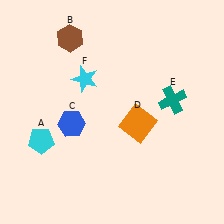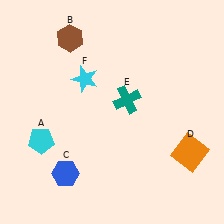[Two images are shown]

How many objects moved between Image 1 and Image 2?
3 objects moved between the two images.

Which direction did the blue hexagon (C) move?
The blue hexagon (C) moved down.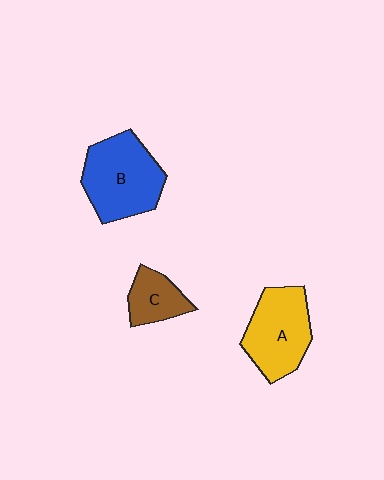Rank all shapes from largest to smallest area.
From largest to smallest: B (blue), A (yellow), C (brown).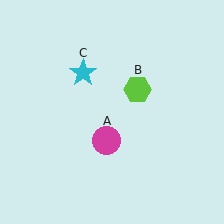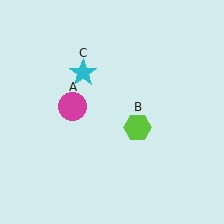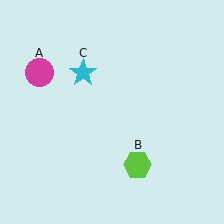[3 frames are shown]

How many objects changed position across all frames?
2 objects changed position: magenta circle (object A), lime hexagon (object B).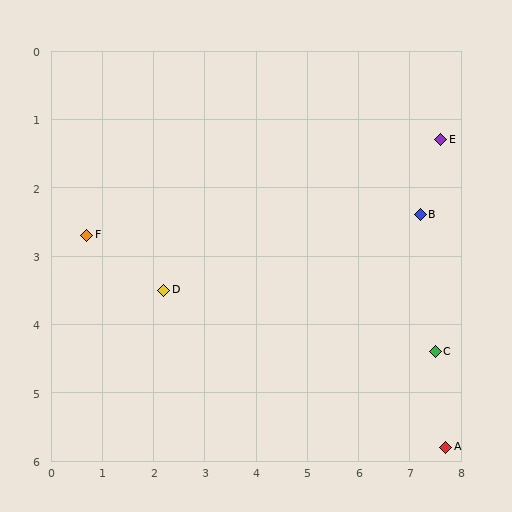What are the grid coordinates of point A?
Point A is at approximately (7.7, 5.8).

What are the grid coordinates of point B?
Point B is at approximately (7.2, 2.4).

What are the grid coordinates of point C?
Point C is at approximately (7.5, 4.4).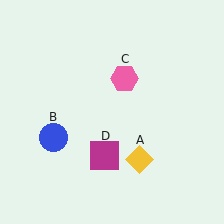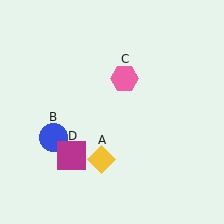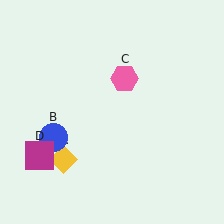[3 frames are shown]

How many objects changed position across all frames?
2 objects changed position: yellow diamond (object A), magenta square (object D).